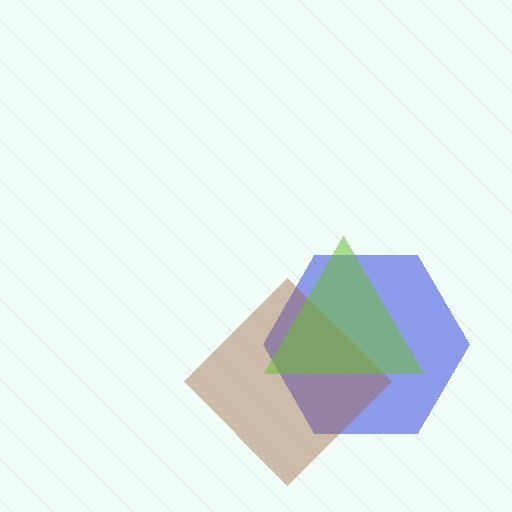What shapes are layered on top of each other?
The layered shapes are: a blue hexagon, a brown diamond, a lime triangle.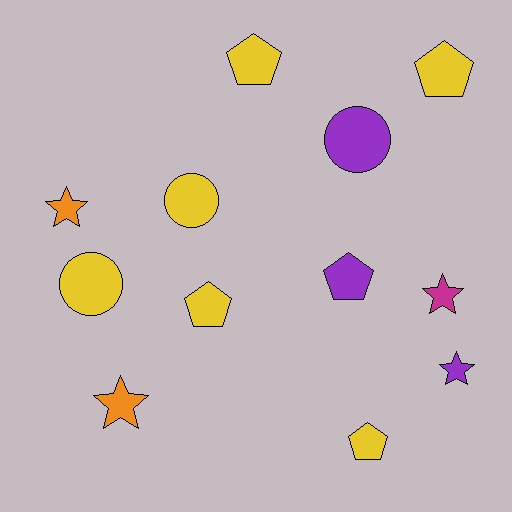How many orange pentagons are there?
There are no orange pentagons.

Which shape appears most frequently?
Pentagon, with 5 objects.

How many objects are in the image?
There are 12 objects.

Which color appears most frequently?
Yellow, with 6 objects.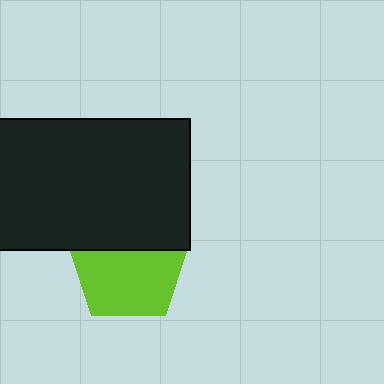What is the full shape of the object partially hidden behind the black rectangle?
The partially hidden object is a lime pentagon.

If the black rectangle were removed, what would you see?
You would see the complete lime pentagon.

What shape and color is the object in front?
The object in front is a black rectangle.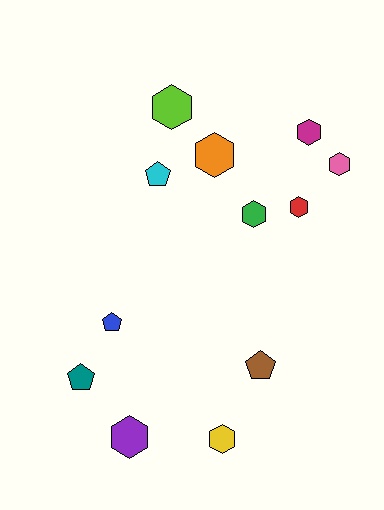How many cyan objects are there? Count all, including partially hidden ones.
There is 1 cyan object.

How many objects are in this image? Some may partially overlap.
There are 12 objects.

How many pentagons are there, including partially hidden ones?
There are 4 pentagons.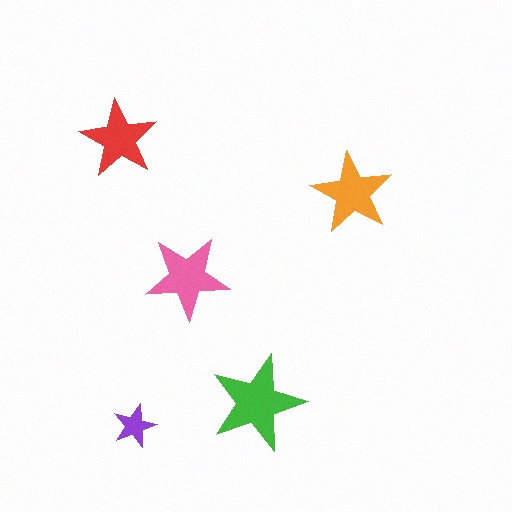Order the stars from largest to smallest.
the green one, the pink one, the orange one, the red one, the purple one.